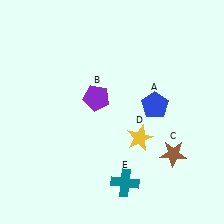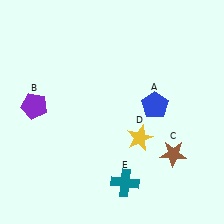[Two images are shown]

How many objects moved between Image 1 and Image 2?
1 object moved between the two images.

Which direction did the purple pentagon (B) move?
The purple pentagon (B) moved left.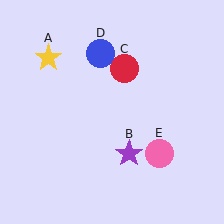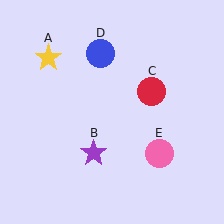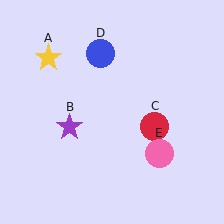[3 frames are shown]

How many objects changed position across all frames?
2 objects changed position: purple star (object B), red circle (object C).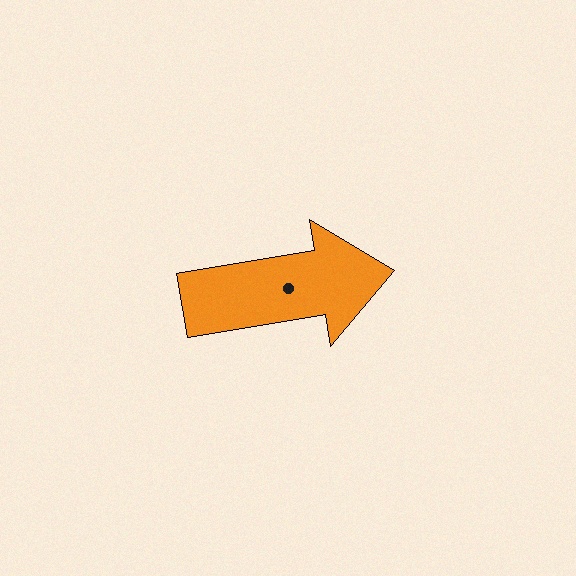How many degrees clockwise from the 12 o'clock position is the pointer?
Approximately 81 degrees.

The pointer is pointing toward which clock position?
Roughly 3 o'clock.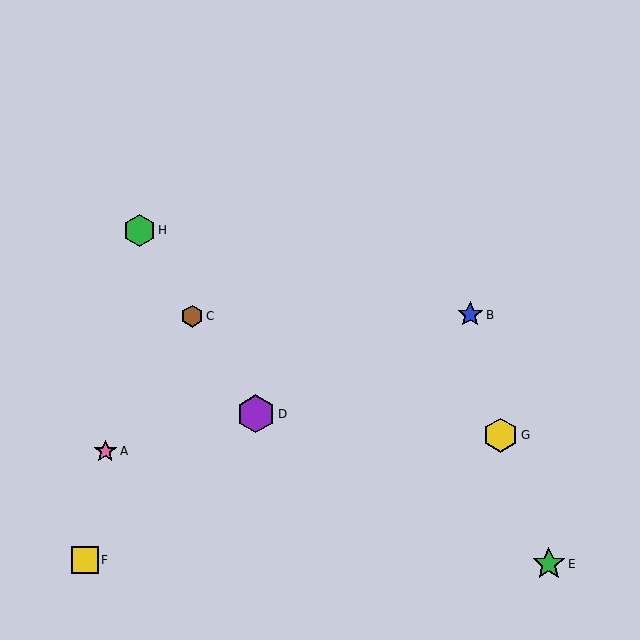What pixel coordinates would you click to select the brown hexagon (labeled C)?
Click at (192, 316) to select the brown hexagon C.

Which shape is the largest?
The purple hexagon (labeled D) is the largest.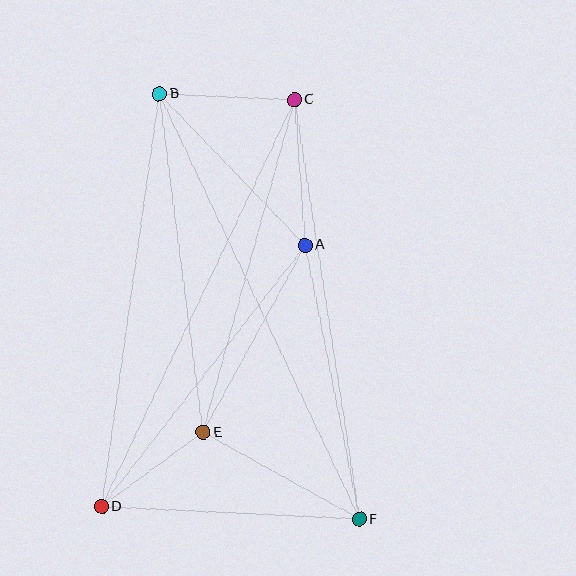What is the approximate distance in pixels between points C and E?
The distance between C and E is approximately 345 pixels.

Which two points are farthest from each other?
Points B and F are farthest from each other.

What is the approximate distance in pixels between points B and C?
The distance between B and C is approximately 135 pixels.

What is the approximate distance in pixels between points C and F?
The distance between C and F is approximately 424 pixels.